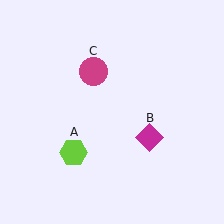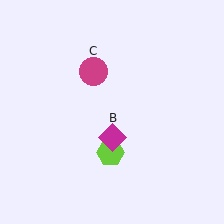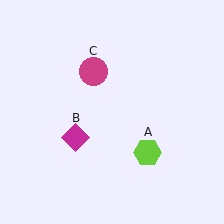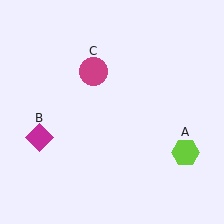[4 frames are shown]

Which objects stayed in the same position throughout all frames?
Magenta circle (object C) remained stationary.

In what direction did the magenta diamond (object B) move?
The magenta diamond (object B) moved left.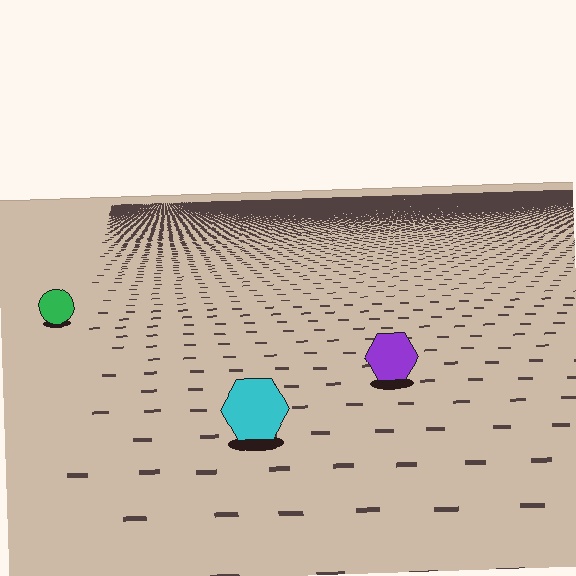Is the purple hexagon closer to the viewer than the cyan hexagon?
No. The cyan hexagon is closer — you can tell from the texture gradient: the ground texture is coarser near it.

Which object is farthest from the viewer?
The green circle is farthest from the viewer. It appears smaller and the ground texture around it is denser.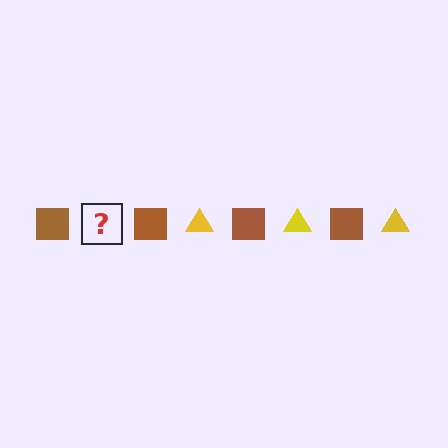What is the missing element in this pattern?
The missing element is a yellow triangle.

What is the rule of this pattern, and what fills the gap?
The rule is that the pattern alternates between brown square and yellow triangle. The gap should be filled with a yellow triangle.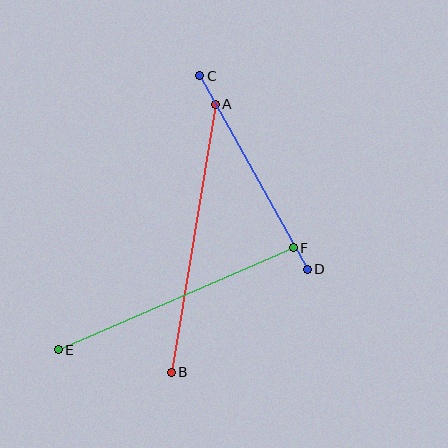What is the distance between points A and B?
The distance is approximately 271 pixels.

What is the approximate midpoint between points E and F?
The midpoint is at approximately (176, 299) pixels.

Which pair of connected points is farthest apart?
Points A and B are farthest apart.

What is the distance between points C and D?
The distance is approximately 222 pixels.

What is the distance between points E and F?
The distance is approximately 256 pixels.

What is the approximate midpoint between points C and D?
The midpoint is at approximately (254, 172) pixels.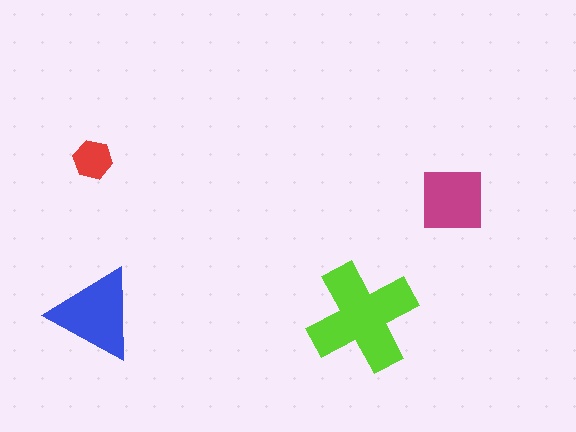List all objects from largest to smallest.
The lime cross, the blue triangle, the magenta square, the red hexagon.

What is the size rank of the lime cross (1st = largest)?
1st.